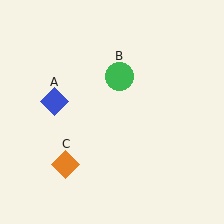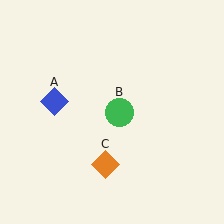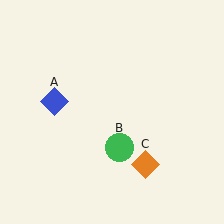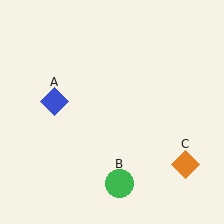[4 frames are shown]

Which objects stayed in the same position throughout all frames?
Blue diamond (object A) remained stationary.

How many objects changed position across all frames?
2 objects changed position: green circle (object B), orange diamond (object C).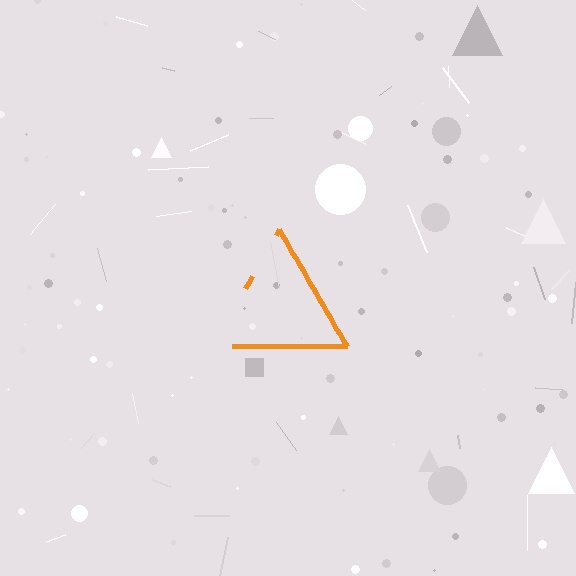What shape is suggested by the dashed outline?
The dashed outline suggests a triangle.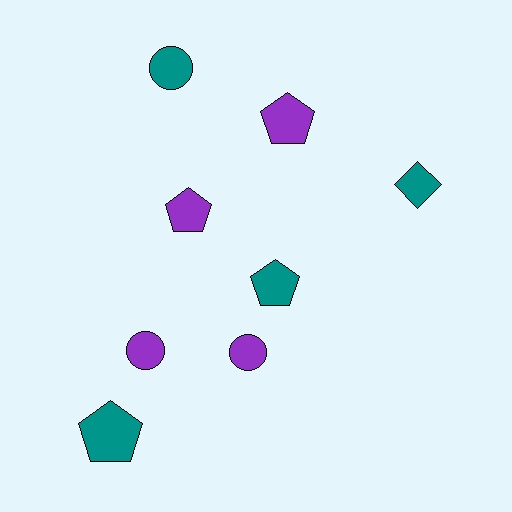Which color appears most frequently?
Teal, with 4 objects.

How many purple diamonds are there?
There are no purple diamonds.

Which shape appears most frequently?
Pentagon, with 4 objects.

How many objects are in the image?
There are 8 objects.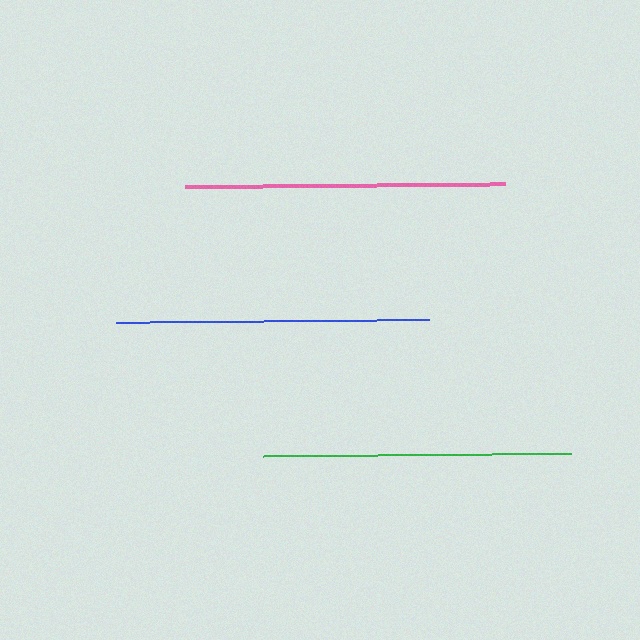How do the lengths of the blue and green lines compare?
The blue and green lines are approximately the same length.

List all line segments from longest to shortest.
From longest to shortest: pink, blue, green.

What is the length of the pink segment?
The pink segment is approximately 320 pixels long.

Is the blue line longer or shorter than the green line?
The blue line is longer than the green line.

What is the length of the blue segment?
The blue segment is approximately 313 pixels long.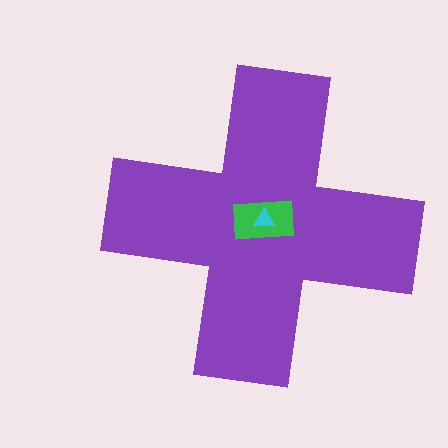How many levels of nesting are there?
3.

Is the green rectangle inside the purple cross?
Yes.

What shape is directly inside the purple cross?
The green rectangle.